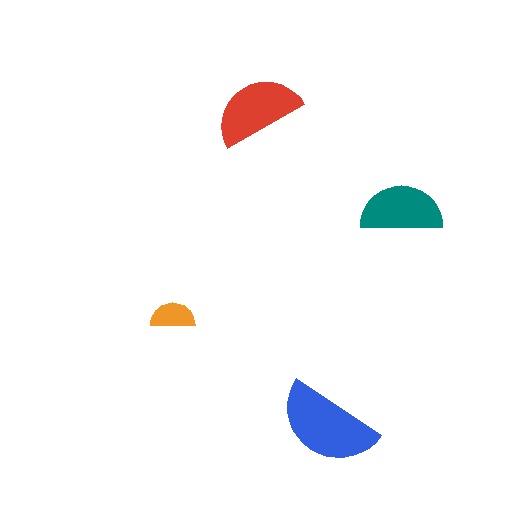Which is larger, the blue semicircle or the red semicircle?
The blue one.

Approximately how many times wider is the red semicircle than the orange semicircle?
About 2 times wider.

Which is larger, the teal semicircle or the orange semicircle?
The teal one.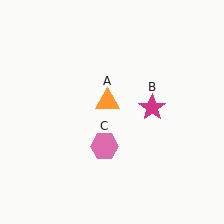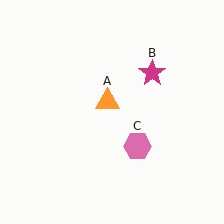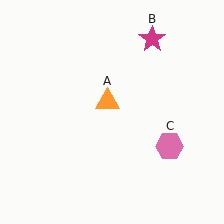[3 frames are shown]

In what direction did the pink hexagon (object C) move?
The pink hexagon (object C) moved right.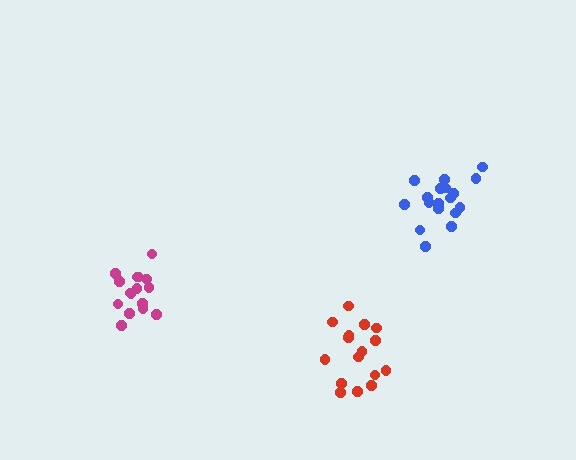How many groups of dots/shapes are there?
There are 3 groups.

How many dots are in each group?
Group 1: 16 dots, Group 2: 16 dots, Group 3: 18 dots (50 total).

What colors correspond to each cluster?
The clusters are colored: magenta, red, blue.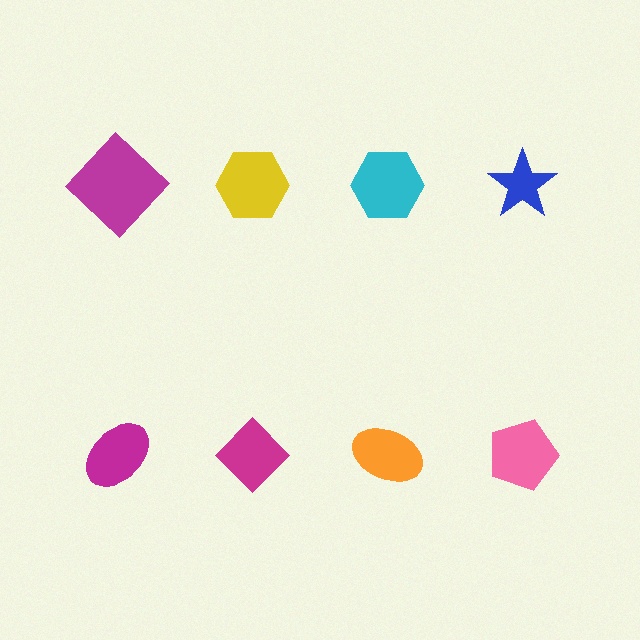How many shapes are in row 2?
4 shapes.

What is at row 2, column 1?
A magenta ellipse.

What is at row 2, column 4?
A pink pentagon.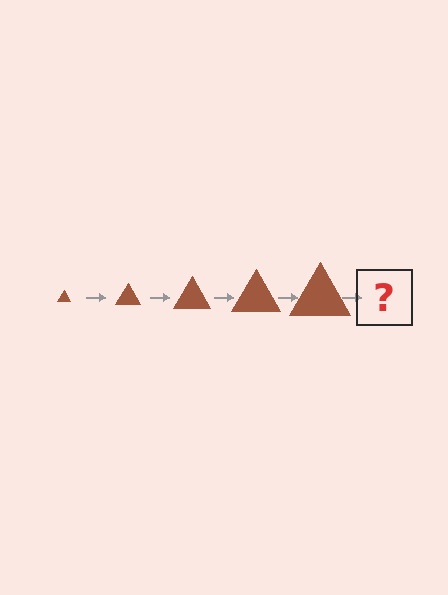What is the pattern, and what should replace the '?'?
The pattern is that the triangle gets progressively larger each step. The '?' should be a brown triangle, larger than the previous one.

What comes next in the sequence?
The next element should be a brown triangle, larger than the previous one.